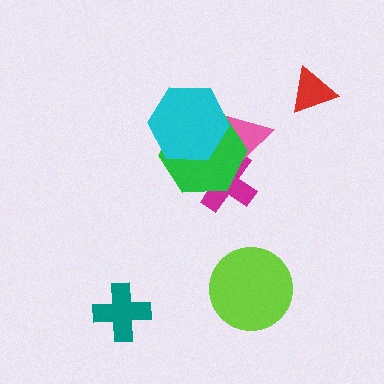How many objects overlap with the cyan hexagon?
2 objects overlap with the cyan hexagon.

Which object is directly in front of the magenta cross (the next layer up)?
The pink triangle is directly in front of the magenta cross.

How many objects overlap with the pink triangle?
3 objects overlap with the pink triangle.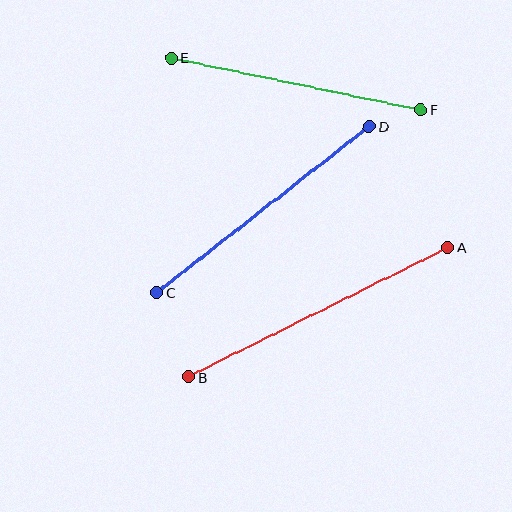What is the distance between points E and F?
The distance is approximately 254 pixels.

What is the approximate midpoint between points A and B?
The midpoint is at approximately (318, 312) pixels.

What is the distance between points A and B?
The distance is approximately 290 pixels.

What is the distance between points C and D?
The distance is approximately 270 pixels.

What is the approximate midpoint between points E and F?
The midpoint is at approximately (296, 84) pixels.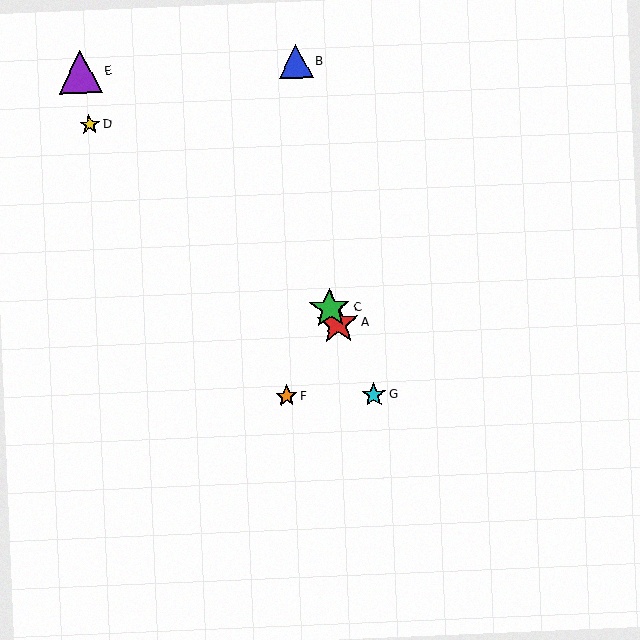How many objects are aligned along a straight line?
3 objects (A, C, G) are aligned along a straight line.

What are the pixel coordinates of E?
Object E is at (80, 72).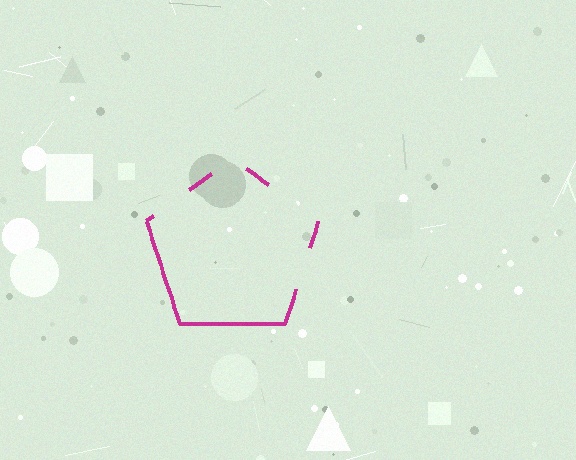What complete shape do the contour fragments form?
The contour fragments form a pentagon.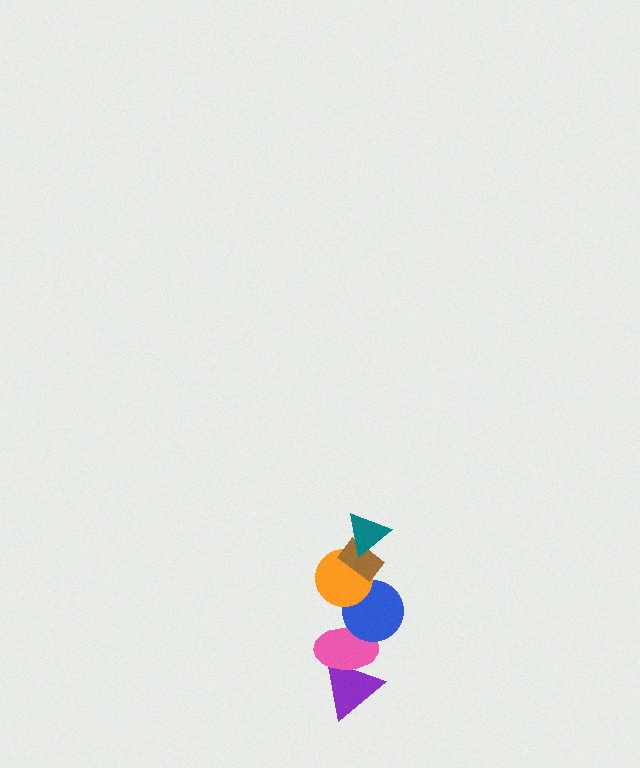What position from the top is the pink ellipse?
The pink ellipse is 5th from the top.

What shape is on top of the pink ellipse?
The blue circle is on top of the pink ellipse.